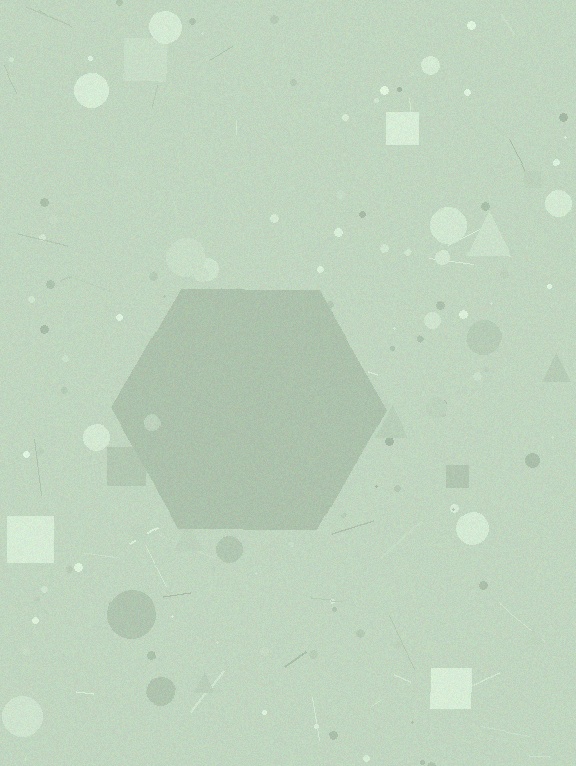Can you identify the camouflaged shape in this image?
The camouflaged shape is a hexagon.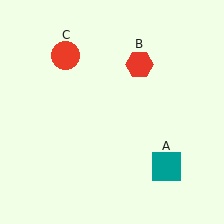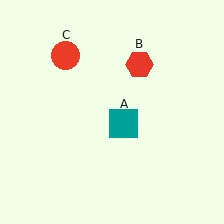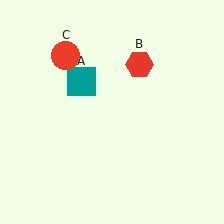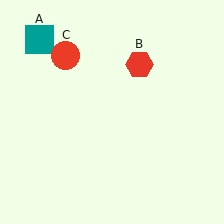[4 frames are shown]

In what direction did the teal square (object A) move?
The teal square (object A) moved up and to the left.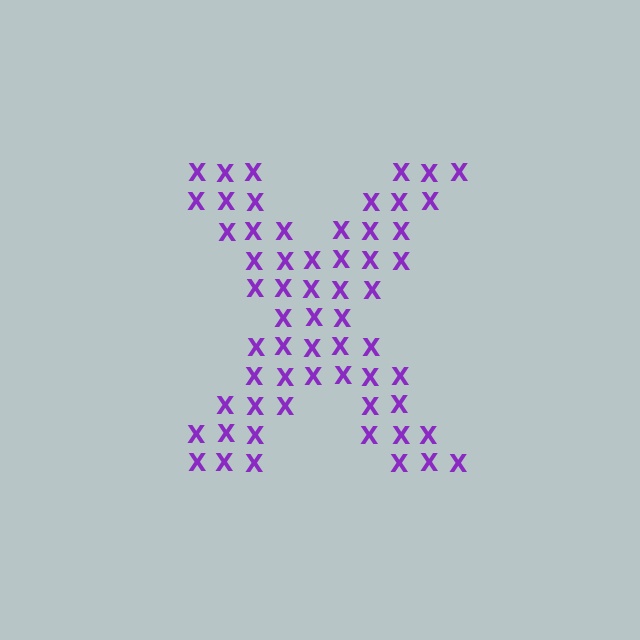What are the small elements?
The small elements are letter X's.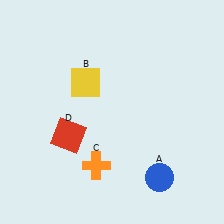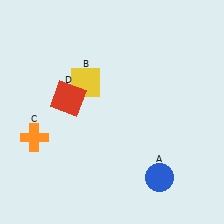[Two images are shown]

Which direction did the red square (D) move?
The red square (D) moved up.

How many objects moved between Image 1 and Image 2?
2 objects moved between the two images.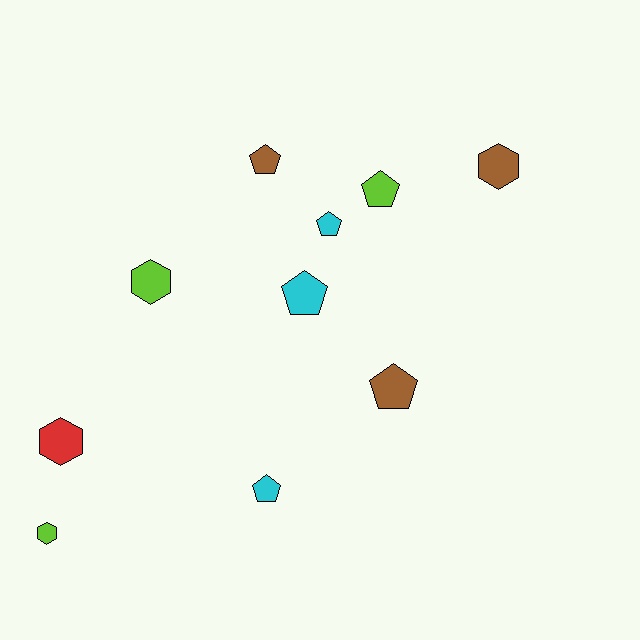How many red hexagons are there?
There is 1 red hexagon.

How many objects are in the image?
There are 10 objects.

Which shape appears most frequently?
Pentagon, with 6 objects.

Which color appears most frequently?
Lime, with 3 objects.